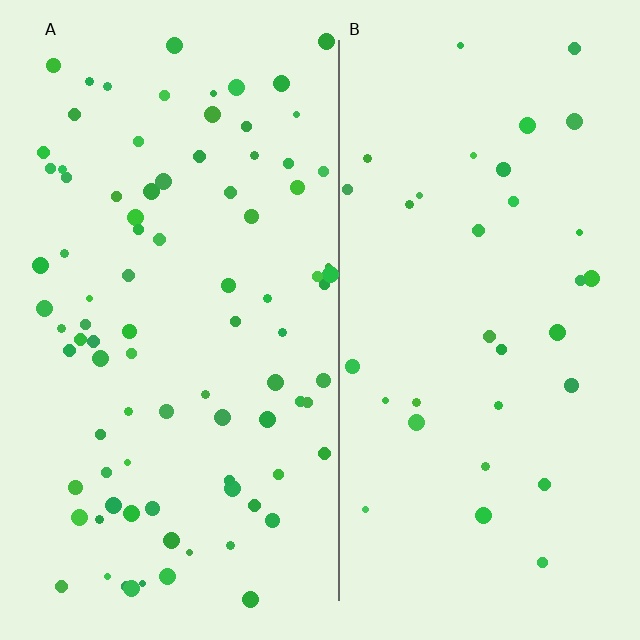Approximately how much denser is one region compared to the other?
Approximately 2.6× — region A over region B.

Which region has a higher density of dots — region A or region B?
A (the left).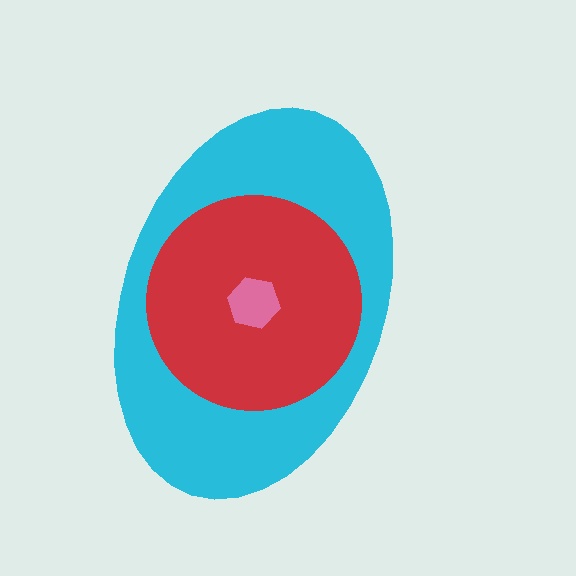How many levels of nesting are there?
3.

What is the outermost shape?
The cyan ellipse.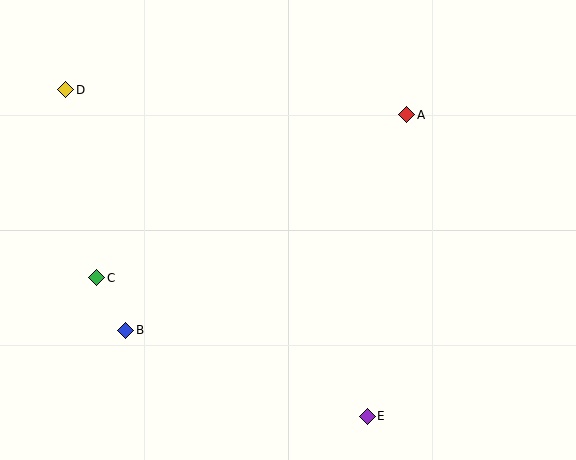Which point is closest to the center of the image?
Point A at (407, 115) is closest to the center.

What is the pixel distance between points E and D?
The distance between E and D is 444 pixels.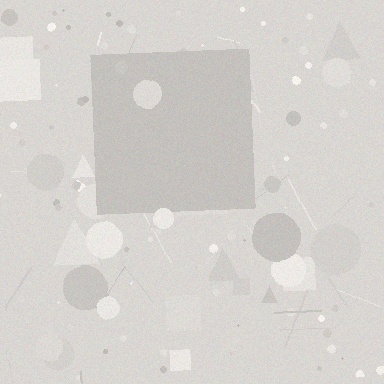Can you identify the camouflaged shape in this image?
The camouflaged shape is a square.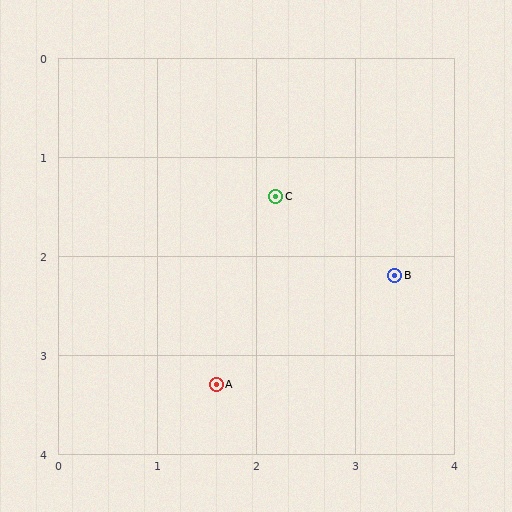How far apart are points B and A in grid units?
Points B and A are about 2.1 grid units apart.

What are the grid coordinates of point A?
Point A is at approximately (1.6, 3.3).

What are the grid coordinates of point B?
Point B is at approximately (3.4, 2.2).